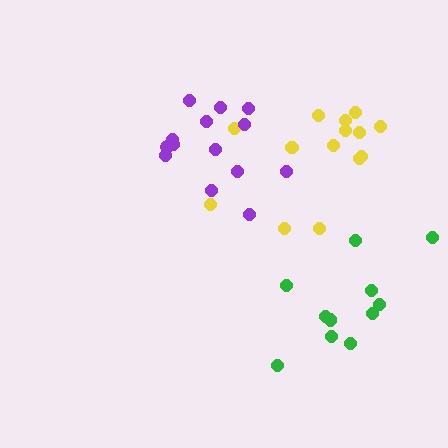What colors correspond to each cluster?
The clusters are colored: yellow, green, purple.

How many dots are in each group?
Group 1: 14 dots, Group 2: 11 dots, Group 3: 14 dots (39 total).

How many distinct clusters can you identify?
There are 3 distinct clusters.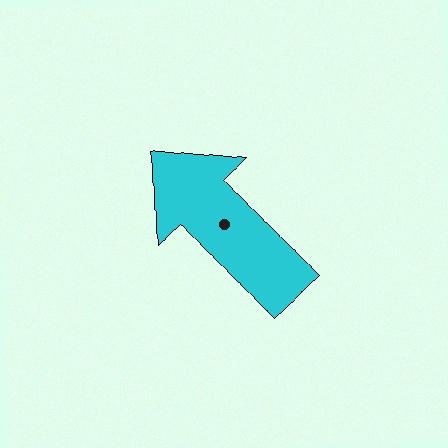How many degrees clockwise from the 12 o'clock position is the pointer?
Approximately 317 degrees.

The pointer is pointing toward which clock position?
Roughly 11 o'clock.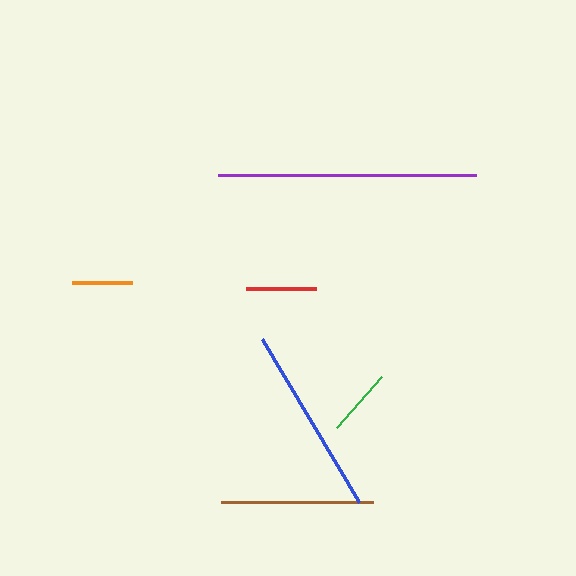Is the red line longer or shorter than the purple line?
The purple line is longer than the red line.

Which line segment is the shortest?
The orange line is the shortest at approximately 60 pixels.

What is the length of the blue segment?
The blue segment is approximately 190 pixels long.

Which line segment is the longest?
The purple line is the longest at approximately 258 pixels.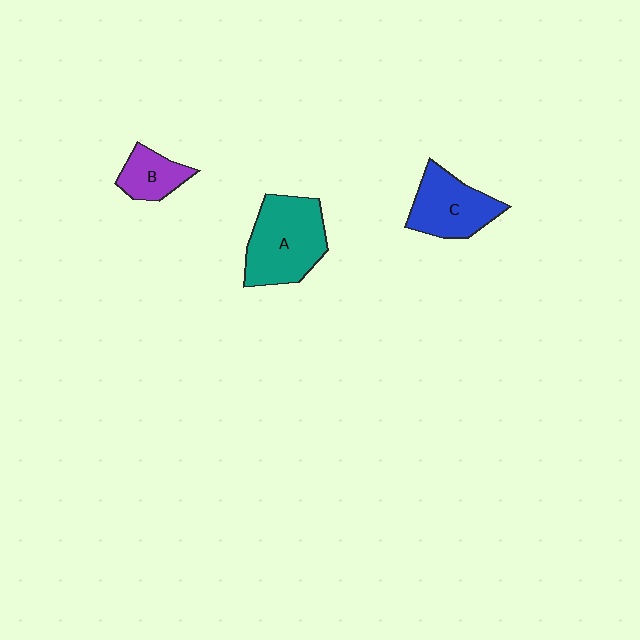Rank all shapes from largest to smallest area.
From largest to smallest: A (teal), C (blue), B (purple).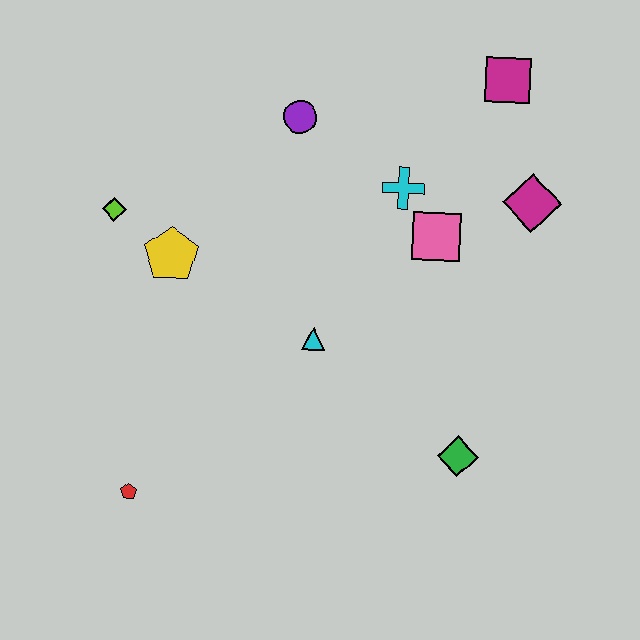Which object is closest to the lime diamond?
The yellow pentagon is closest to the lime diamond.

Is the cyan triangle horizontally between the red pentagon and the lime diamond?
No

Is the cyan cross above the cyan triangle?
Yes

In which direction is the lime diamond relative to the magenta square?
The lime diamond is to the left of the magenta square.